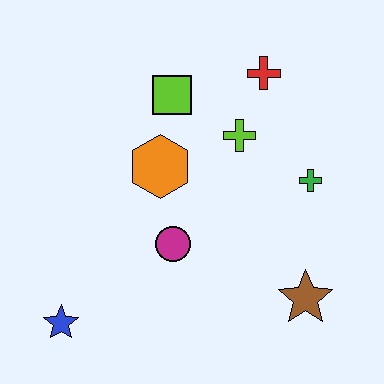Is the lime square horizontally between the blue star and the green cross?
Yes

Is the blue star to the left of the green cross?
Yes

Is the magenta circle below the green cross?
Yes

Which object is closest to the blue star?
The magenta circle is closest to the blue star.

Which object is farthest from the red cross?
The blue star is farthest from the red cross.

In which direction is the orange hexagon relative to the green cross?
The orange hexagon is to the left of the green cross.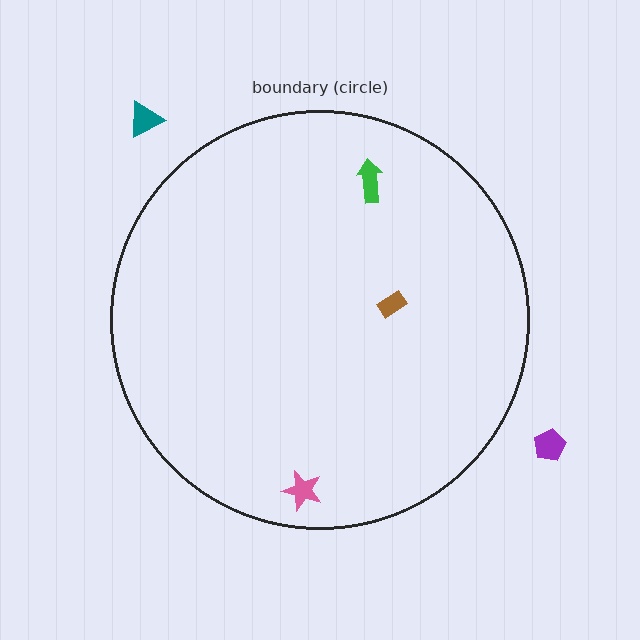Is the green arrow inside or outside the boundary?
Inside.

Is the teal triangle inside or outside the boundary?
Outside.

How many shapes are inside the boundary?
3 inside, 2 outside.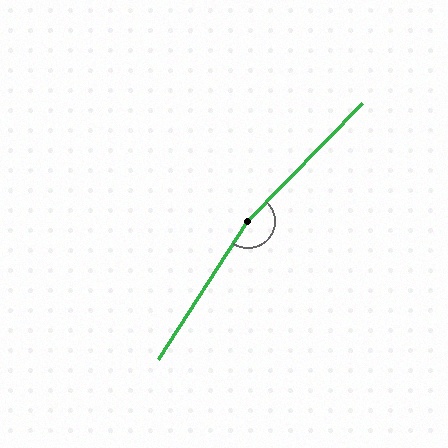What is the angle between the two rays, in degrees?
Approximately 169 degrees.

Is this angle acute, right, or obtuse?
It is obtuse.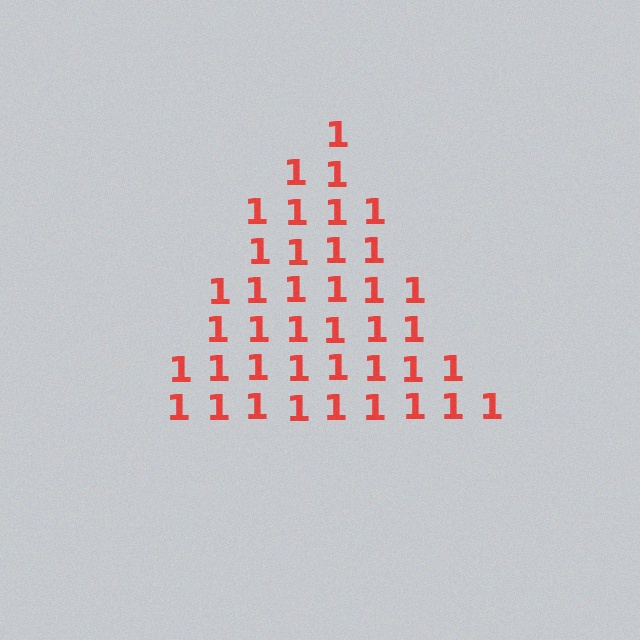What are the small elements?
The small elements are digit 1's.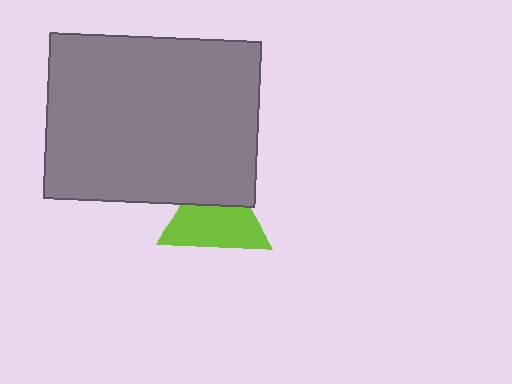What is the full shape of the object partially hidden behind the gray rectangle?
The partially hidden object is a lime triangle.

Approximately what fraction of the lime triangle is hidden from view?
Roughly 35% of the lime triangle is hidden behind the gray rectangle.